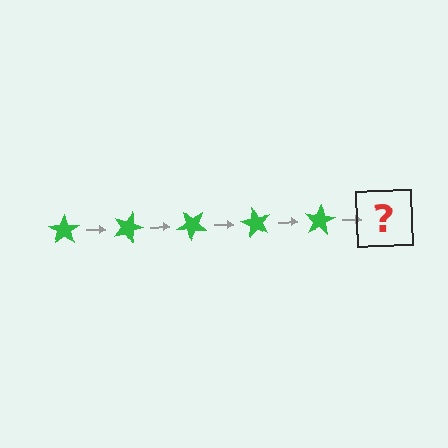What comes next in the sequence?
The next element should be a green star rotated 100 degrees.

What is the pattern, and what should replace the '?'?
The pattern is that the star rotates 20 degrees each step. The '?' should be a green star rotated 100 degrees.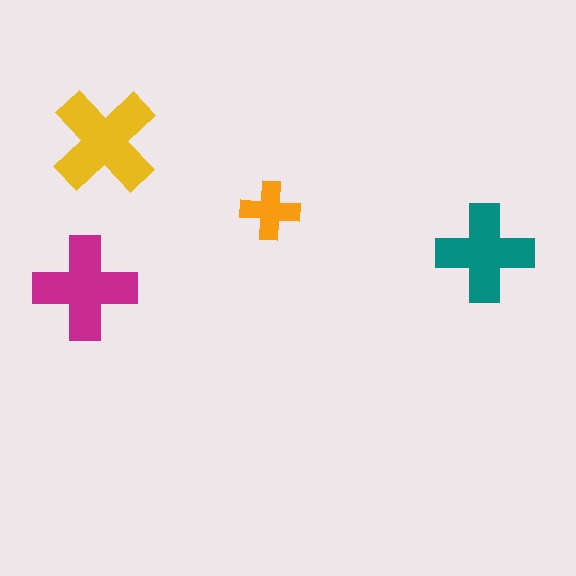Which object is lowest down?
The magenta cross is bottommost.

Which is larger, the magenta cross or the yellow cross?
The yellow one.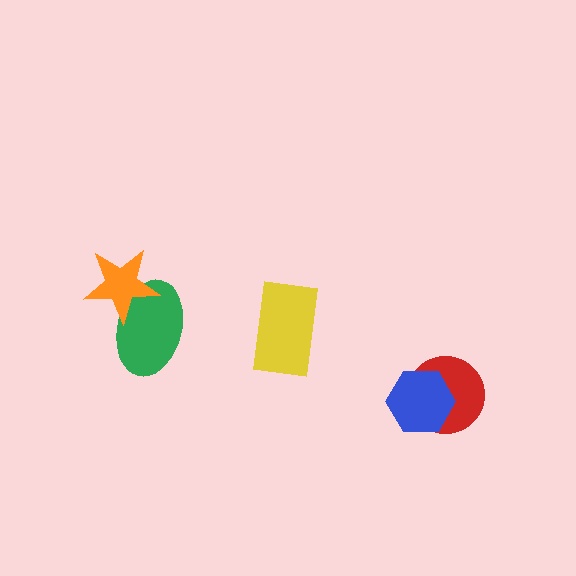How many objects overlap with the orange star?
1 object overlaps with the orange star.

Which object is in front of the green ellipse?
The orange star is in front of the green ellipse.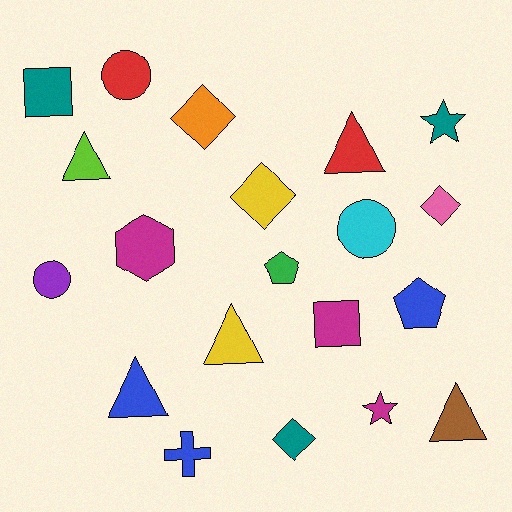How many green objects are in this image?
There is 1 green object.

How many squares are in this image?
There are 2 squares.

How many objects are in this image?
There are 20 objects.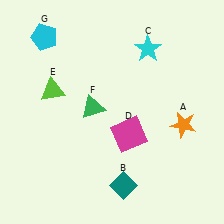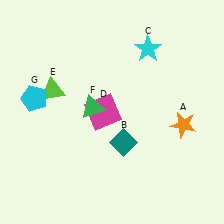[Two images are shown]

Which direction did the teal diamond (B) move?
The teal diamond (B) moved up.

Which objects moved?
The objects that moved are: the teal diamond (B), the magenta square (D), the cyan pentagon (G).